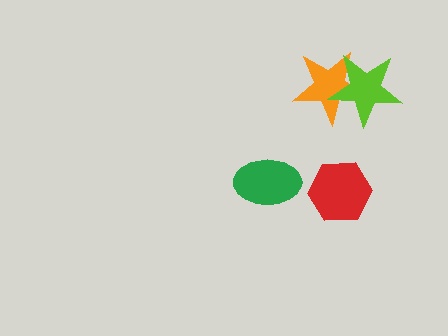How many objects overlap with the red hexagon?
0 objects overlap with the red hexagon.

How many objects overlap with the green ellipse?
0 objects overlap with the green ellipse.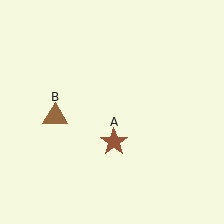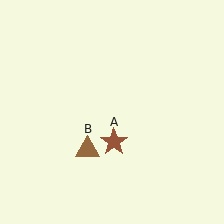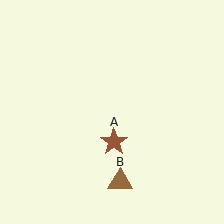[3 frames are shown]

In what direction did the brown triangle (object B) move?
The brown triangle (object B) moved down and to the right.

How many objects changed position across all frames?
1 object changed position: brown triangle (object B).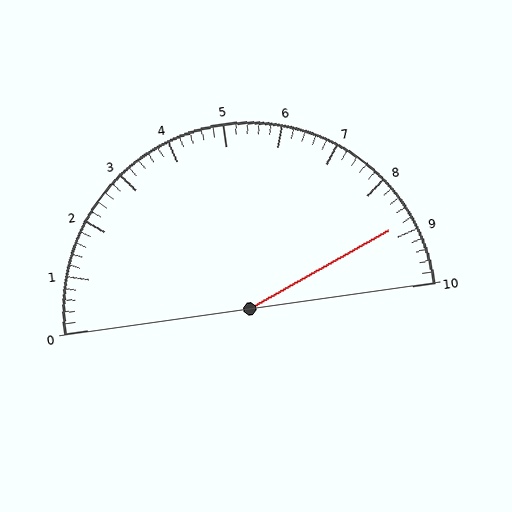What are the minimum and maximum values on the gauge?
The gauge ranges from 0 to 10.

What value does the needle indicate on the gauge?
The needle indicates approximately 8.8.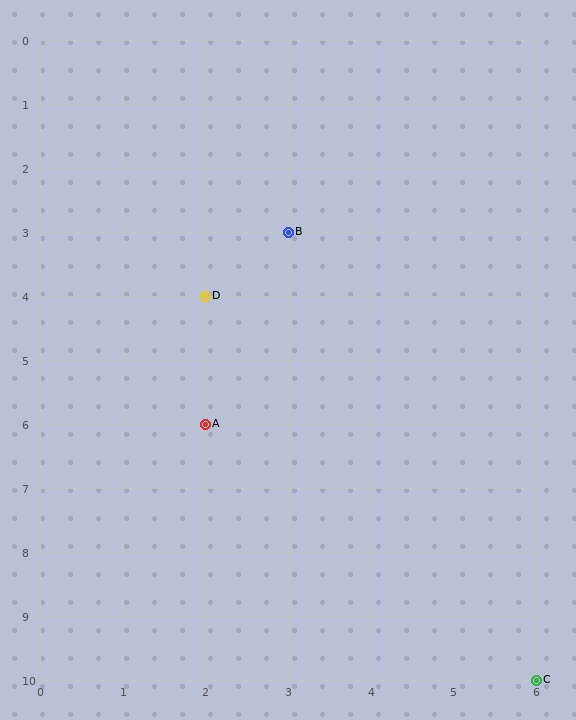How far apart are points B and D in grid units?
Points B and D are 1 column and 1 row apart (about 1.4 grid units diagonally).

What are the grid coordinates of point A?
Point A is at grid coordinates (2, 6).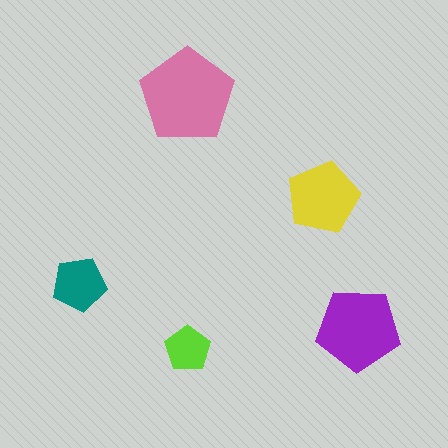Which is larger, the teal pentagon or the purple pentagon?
The purple one.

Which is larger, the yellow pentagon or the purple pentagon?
The purple one.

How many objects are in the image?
There are 5 objects in the image.